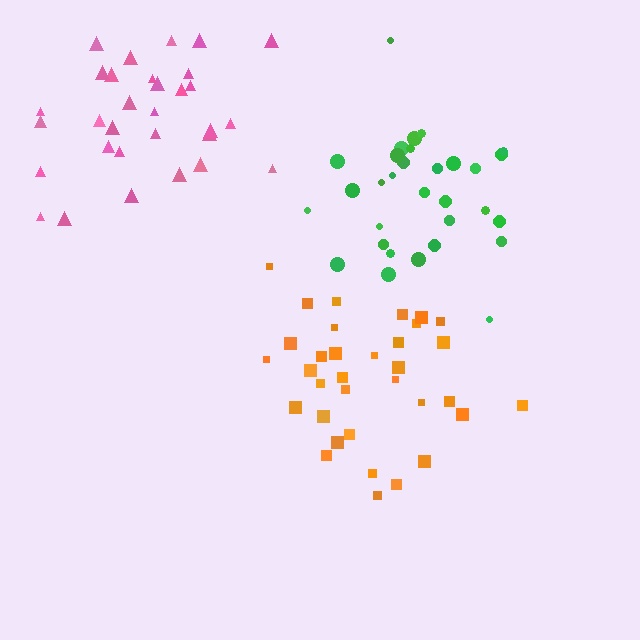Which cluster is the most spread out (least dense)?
Pink.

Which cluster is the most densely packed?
Green.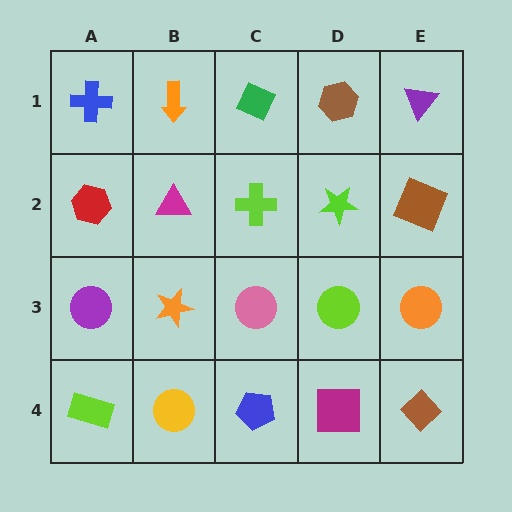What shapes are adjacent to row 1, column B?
A magenta triangle (row 2, column B), a blue cross (row 1, column A), a green diamond (row 1, column C).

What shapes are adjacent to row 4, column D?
A lime circle (row 3, column D), a blue pentagon (row 4, column C), a brown diamond (row 4, column E).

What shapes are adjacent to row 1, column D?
A lime star (row 2, column D), a green diamond (row 1, column C), a purple triangle (row 1, column E).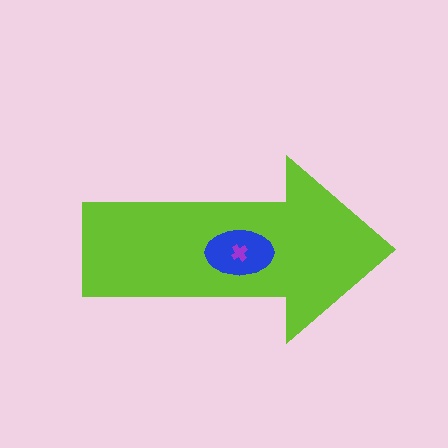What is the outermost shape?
The lime arrow.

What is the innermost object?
The purple cross.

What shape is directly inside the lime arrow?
The blue ellipse.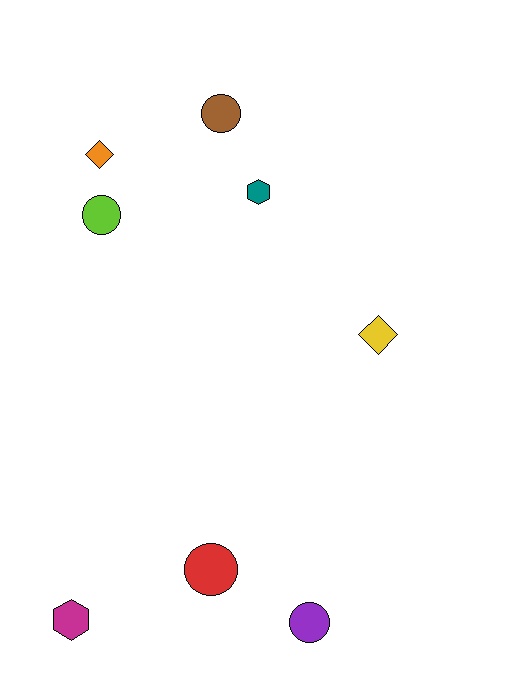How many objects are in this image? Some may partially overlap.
There are 8 objects.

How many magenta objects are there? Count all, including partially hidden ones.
There is 1 magenta object.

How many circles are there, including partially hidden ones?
There are 4 circles.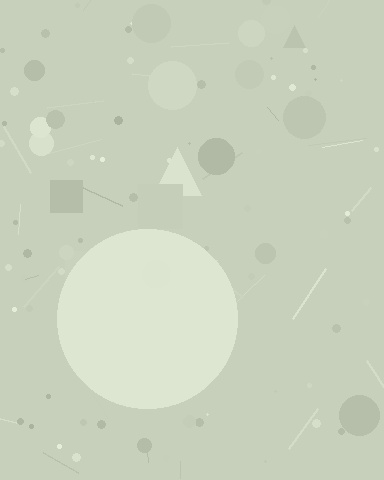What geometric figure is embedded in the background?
A circle is embedded in the background.